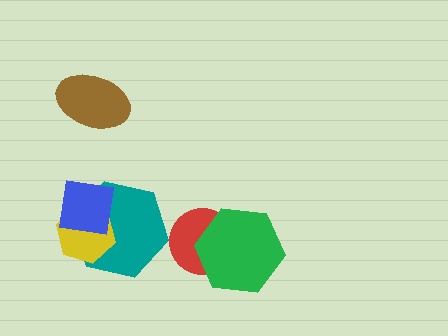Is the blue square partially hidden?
No, no other shape covers it.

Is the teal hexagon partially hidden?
Yes, it is partially covered by another shape.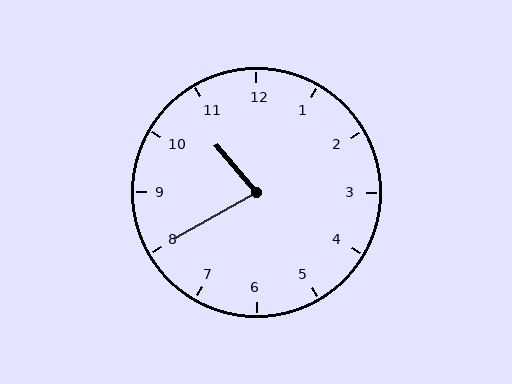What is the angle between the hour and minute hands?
Approximately 80 degrees.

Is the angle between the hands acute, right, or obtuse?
It is acute.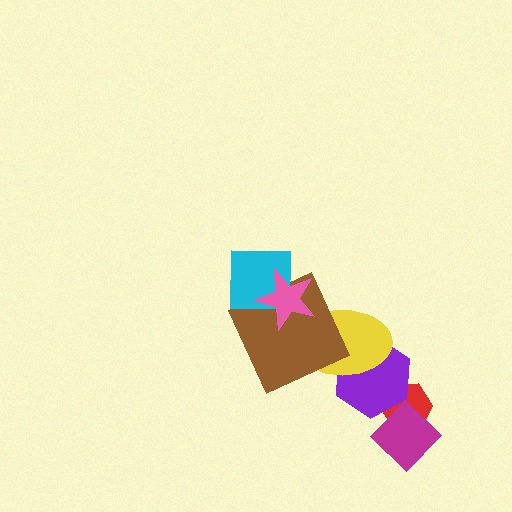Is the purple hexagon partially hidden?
Yes, it is partially covered by another shape.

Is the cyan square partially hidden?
Yes, it is partially covered by another shape.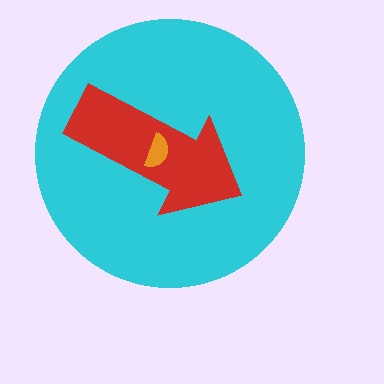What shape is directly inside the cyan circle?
The red arrow.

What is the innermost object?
The orange semicircle.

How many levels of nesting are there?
3.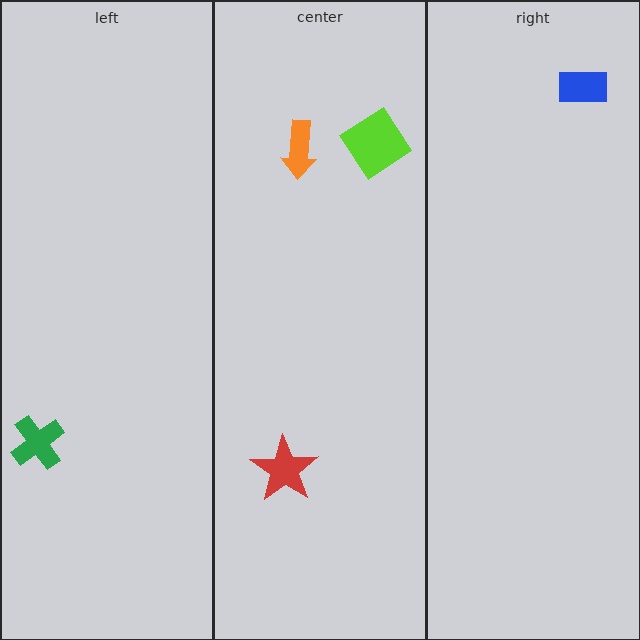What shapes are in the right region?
The blue rectangle.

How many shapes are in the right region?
1.